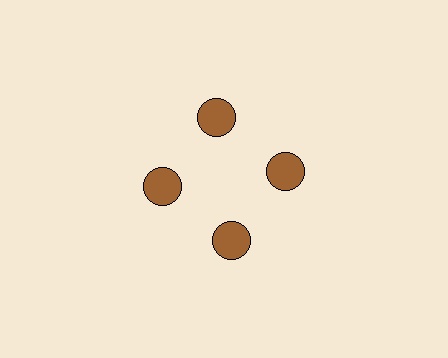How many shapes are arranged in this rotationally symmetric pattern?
There are 4 shapes, arranged in 4 groups of 1.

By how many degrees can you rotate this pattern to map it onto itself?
The pattern maps onto itself every 90 degrees of rotation.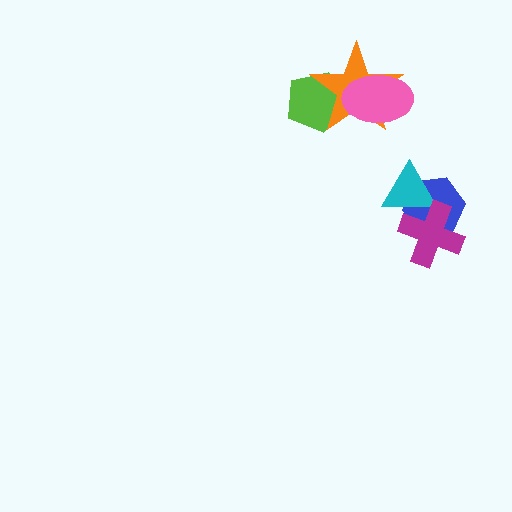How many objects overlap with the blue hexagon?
2 objects overlap with the blue hexagon.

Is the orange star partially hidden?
Yes, it is partially covered by another shape.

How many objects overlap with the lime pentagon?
1 object overlaps with the lime pentagon.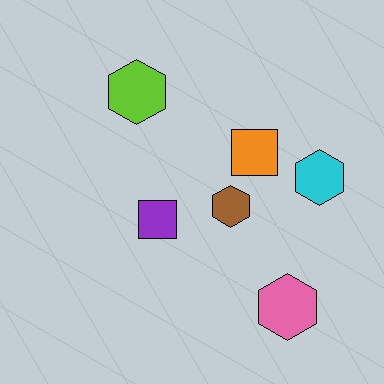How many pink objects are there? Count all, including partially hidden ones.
There is 1 pink object.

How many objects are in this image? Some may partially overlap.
There are 6 objects.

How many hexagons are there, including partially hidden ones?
There are 4 hexagons.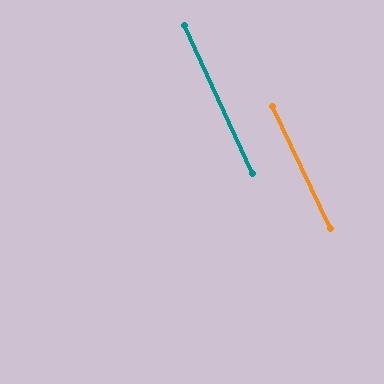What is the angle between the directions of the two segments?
Approximately 1 degree.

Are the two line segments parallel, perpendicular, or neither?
Parallel — their directions differ by only 1.0°.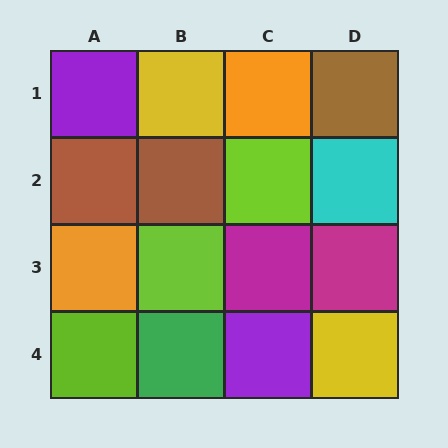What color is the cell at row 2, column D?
Cyan.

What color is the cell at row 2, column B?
Brown.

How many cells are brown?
3 cells are brown.